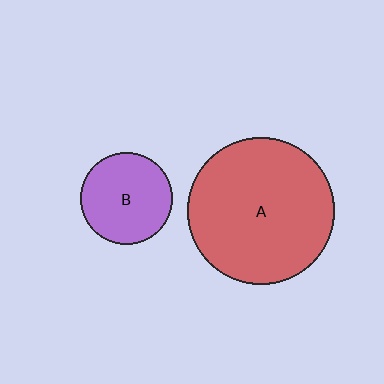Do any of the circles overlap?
No, none of the circles overlap.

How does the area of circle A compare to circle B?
Approximately 2.6 times.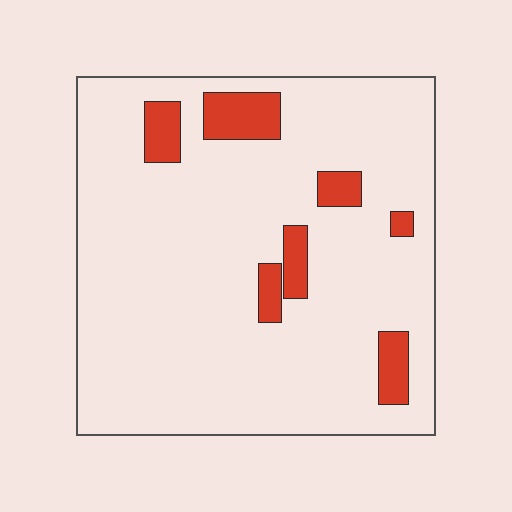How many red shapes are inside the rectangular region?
7.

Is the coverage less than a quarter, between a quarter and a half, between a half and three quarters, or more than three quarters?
Less than a quarter.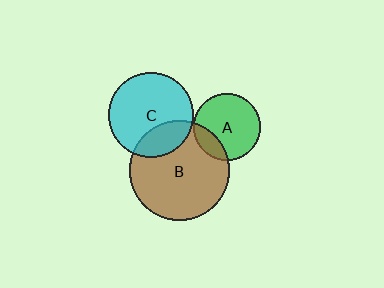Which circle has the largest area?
Circle B (brown).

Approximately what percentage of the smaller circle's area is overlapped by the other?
Approximately 20%.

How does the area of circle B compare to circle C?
Approximately 1.4 times.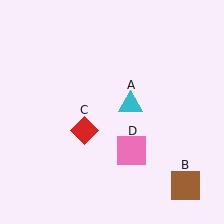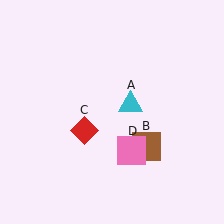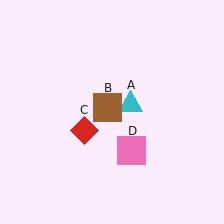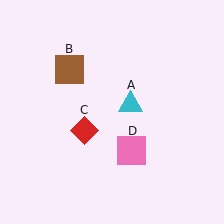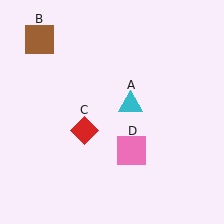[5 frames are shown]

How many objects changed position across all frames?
1 object changed position: brown square (object B).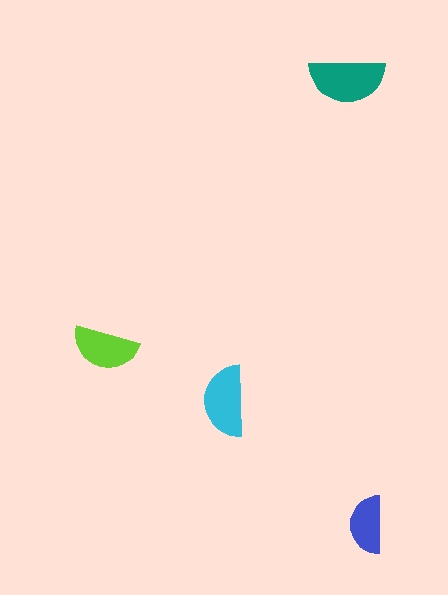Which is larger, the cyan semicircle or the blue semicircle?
The cyan one.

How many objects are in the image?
There are 4 objects in the image.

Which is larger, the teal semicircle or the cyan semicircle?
The teal one.